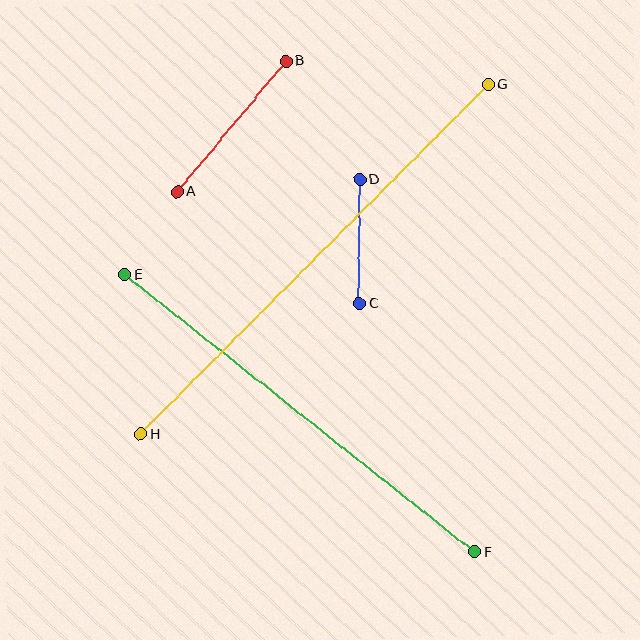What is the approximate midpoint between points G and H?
The midpoint is at approximately (314, 259) pixels.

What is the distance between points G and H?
The distance is approximately 494 pixels.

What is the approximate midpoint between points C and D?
The midpoint is at approximately (360, 241) pixels.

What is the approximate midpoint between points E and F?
The midpoint is at approximately (299, 413) pixels.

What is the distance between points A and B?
The distance is approximately 170 pixels.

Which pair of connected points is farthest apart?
Points G and H are farthest apart.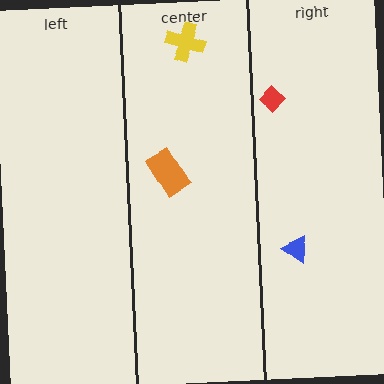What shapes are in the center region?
The orange rectangle, the yellow cross.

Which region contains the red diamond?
The right region.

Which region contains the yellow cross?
The center region.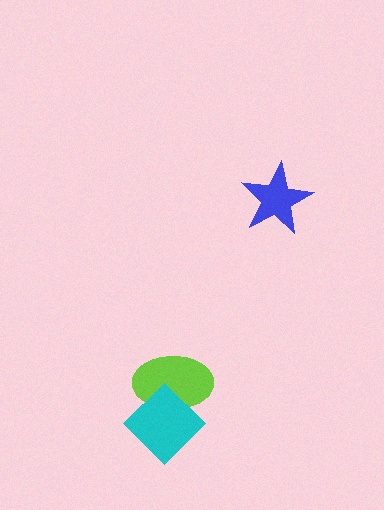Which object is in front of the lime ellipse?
The cyan diamond is in front of the lime ellipse.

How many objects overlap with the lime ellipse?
1 object overlaps with the lime ellipse.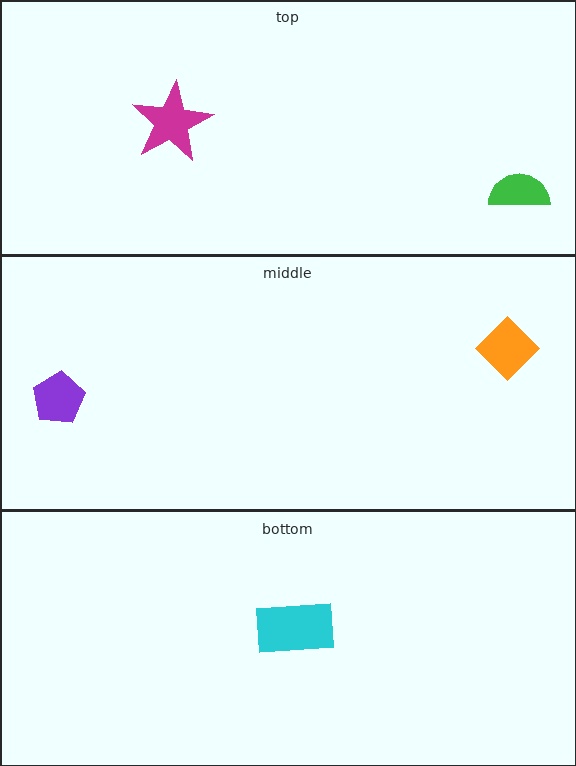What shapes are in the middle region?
The orange diamond, the purple pentagon.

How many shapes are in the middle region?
2.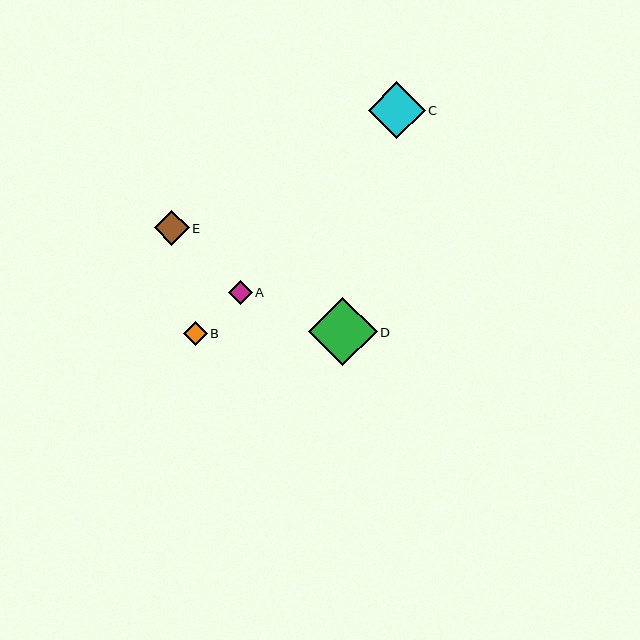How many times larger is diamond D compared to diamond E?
Diamond D is approximately 1.9 times the size of diamond E.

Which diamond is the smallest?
Diamond B is the smallest with a size of approximately 23 pixels.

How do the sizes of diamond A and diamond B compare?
Diamond A and diamond B are approximately the same size.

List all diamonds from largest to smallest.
From largest to smallest: D, C, E, A, B.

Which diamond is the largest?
Diamond D is the largest with a size of approximately 68 pixels.